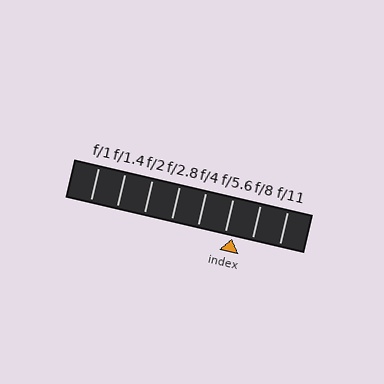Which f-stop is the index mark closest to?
The index mark is closest to f/5.6.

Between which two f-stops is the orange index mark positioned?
The index mark is between f/5.6 and f/8.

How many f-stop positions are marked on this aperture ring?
There are 8 f-stop positions marked.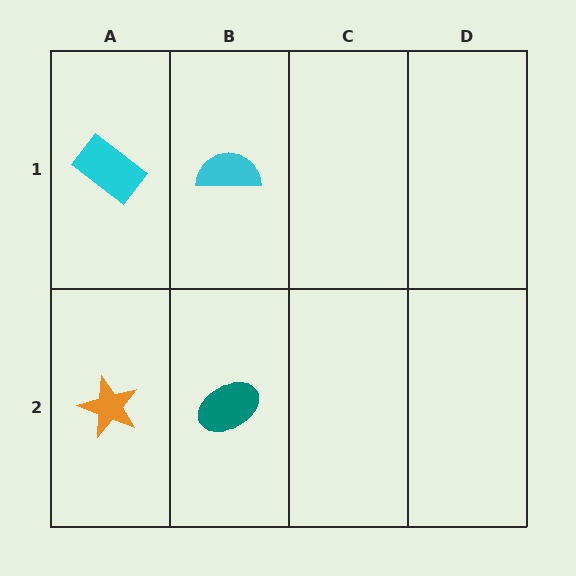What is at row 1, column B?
A cyan semicircle.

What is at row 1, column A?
A cyan rectangle.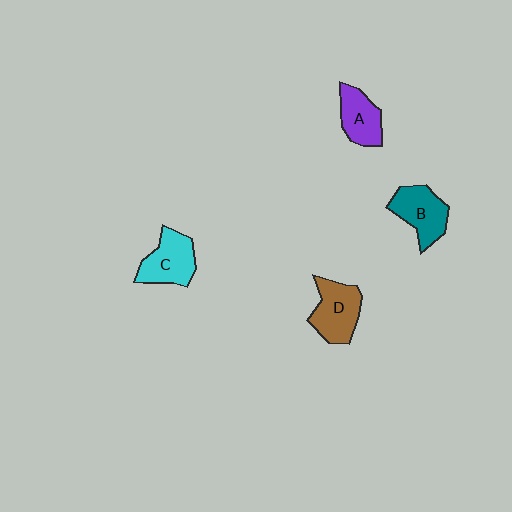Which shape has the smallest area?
Shape A (purple).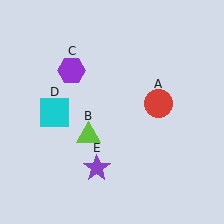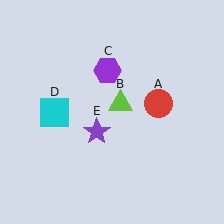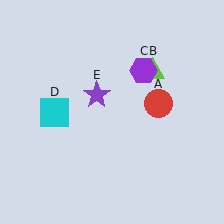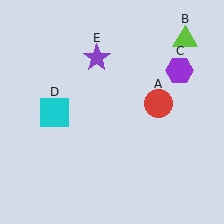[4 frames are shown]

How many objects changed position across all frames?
3 objects changed position: lime triangle (object B), purple hexagon (object C), purple star (object E).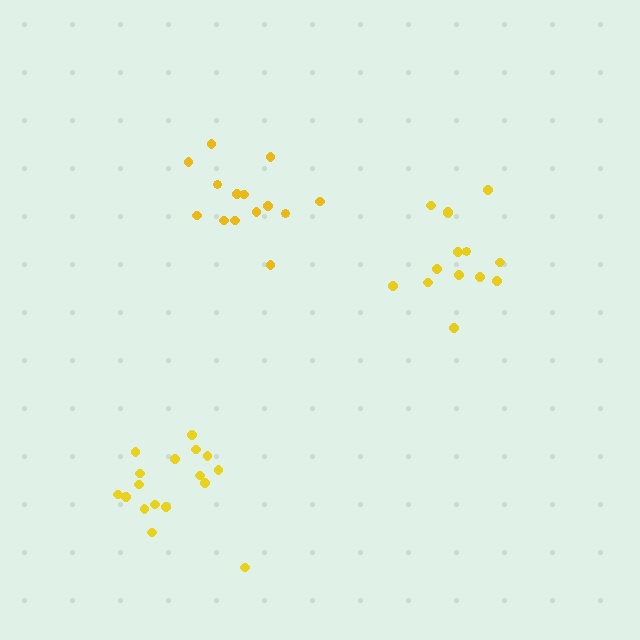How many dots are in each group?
Group 1: 14 dots, Group 2: 14 dots, Group 3: 17 dots (45 total).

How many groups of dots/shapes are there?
There are 3 groups.